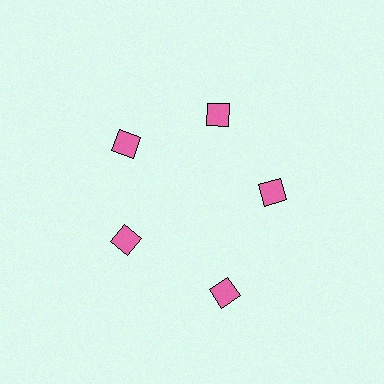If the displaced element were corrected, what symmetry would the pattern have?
It would have 5-fold rotational symmetry — the pattern would map onto itself every 72 degrees.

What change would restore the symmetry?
The symmetry would be restored by moving it inward, back onto the ring so that all 5 diamonds sit at equal angles and equal distance from the center.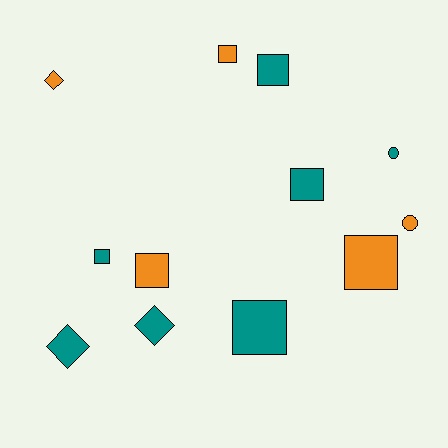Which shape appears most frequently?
Square, with 7 objects.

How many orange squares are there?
There are 3 orange squares.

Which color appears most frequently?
Teal, with 7 objects.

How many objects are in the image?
There are 12 objects.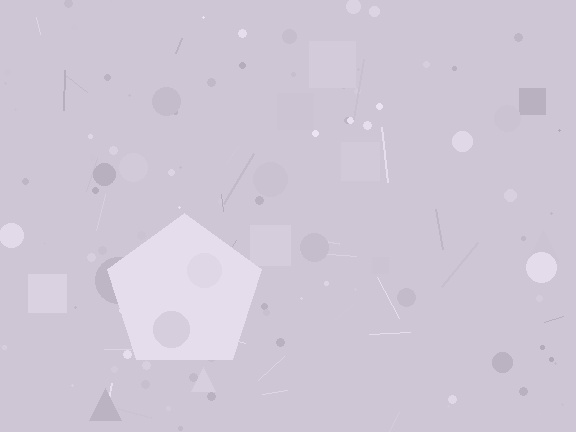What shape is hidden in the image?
A pentagon is hidden in the image.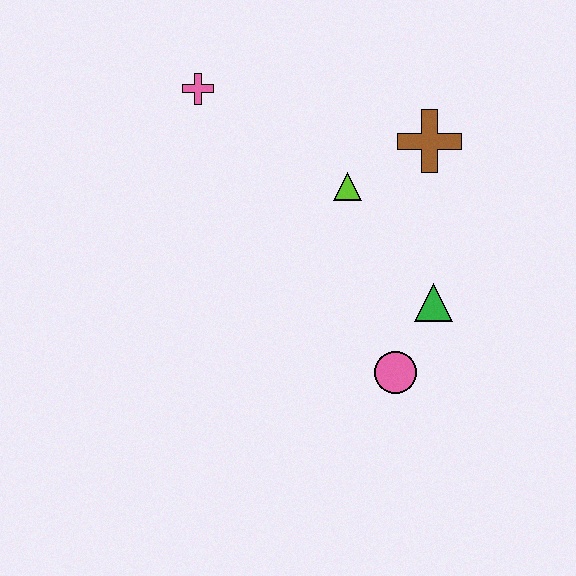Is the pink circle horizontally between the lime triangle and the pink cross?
No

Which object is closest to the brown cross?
The lime triangle is closest to the brown cross.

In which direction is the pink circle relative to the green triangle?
The pink circle is below the green triangle.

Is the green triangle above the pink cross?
No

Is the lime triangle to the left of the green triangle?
Yes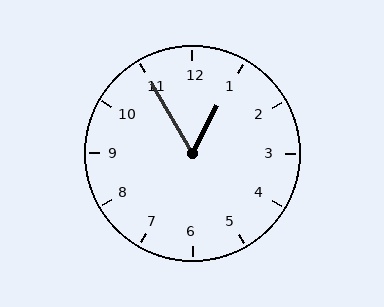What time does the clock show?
12:55.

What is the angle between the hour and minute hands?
Approximately 58 degrees.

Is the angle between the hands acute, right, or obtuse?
It is acute.